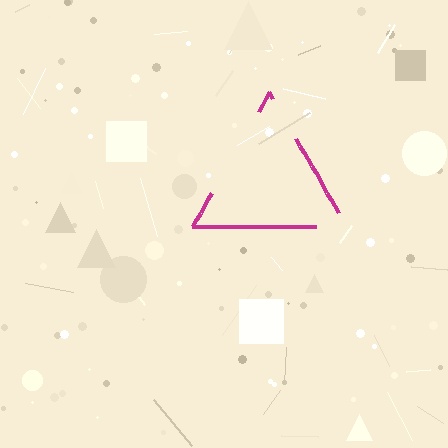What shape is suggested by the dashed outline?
The dashed outline suggests a triangle.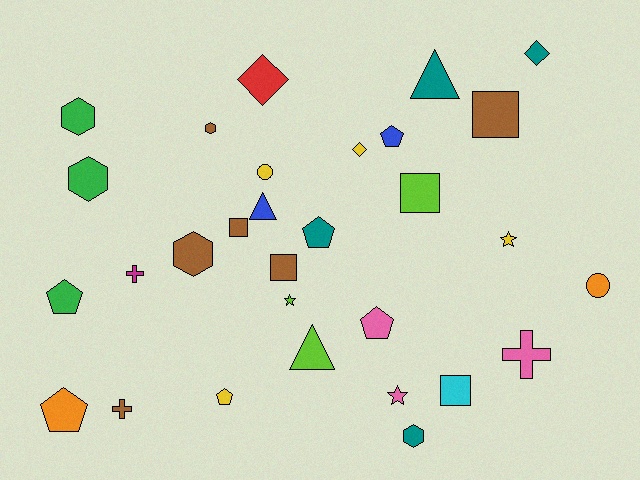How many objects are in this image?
There are 30 objects.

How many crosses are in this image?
There are 3 crosses.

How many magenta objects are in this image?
There is 1 magenta object.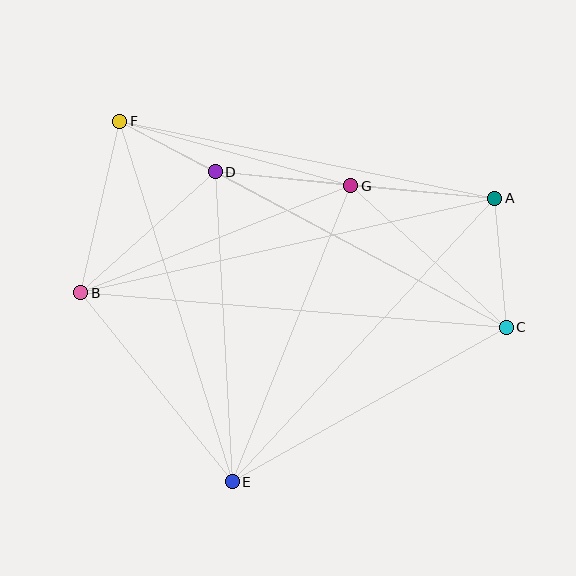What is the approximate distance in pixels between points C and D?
The distance between C and D is approximately 330 pixels.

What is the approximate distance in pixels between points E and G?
The distance between E and G is approximately 319 pixels.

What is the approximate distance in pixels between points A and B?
The distance between A and B is approximately 425 pixels.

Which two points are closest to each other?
Points D and F are closest to each other.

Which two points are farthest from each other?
Points C and F are farthest from each other.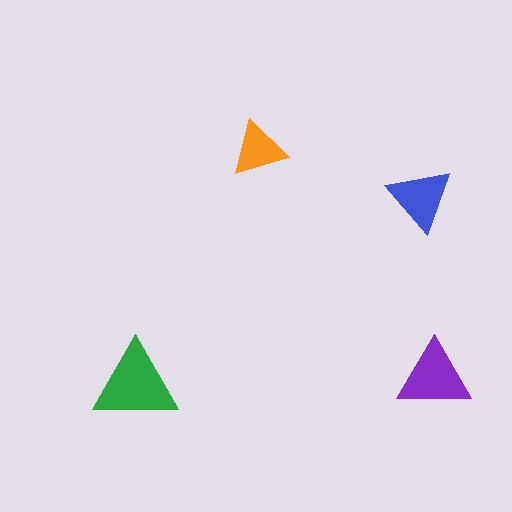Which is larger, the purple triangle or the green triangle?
The green one.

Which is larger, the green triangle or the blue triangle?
The green one.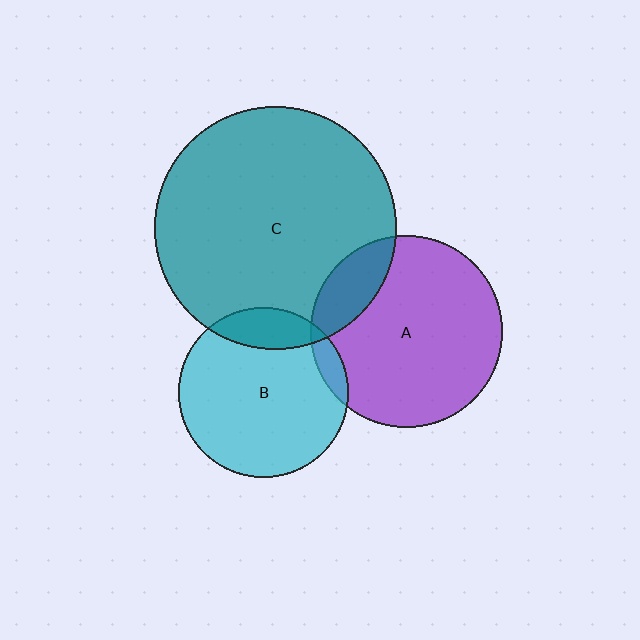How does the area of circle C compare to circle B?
Approximately 2.0 times.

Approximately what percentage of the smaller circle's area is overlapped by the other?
Approximately 15%.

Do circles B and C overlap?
Yes.